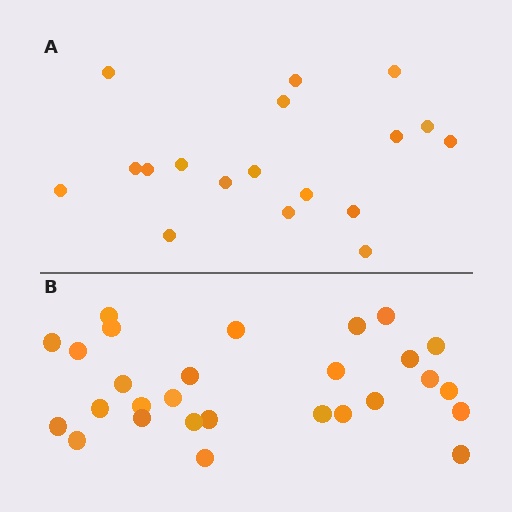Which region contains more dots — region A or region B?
Region B (the bottom region) has more dots.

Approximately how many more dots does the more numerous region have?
Region B has roughly 10 or so more dots than region A.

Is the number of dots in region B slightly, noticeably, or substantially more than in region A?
Region B has substantially more. The ratio is roughly 1.6 to 1.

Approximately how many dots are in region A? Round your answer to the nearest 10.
About 20 dots. (The exact count is 18, which rounds to 20.)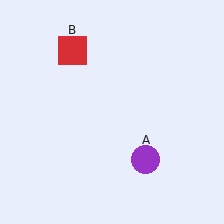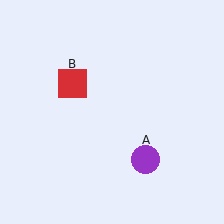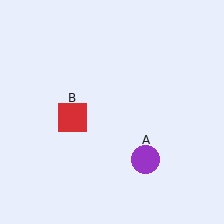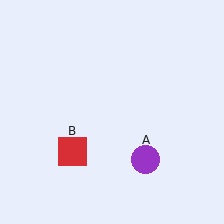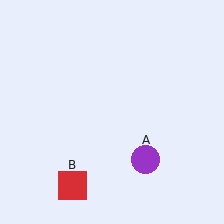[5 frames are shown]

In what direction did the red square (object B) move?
The red square (object B) moved down.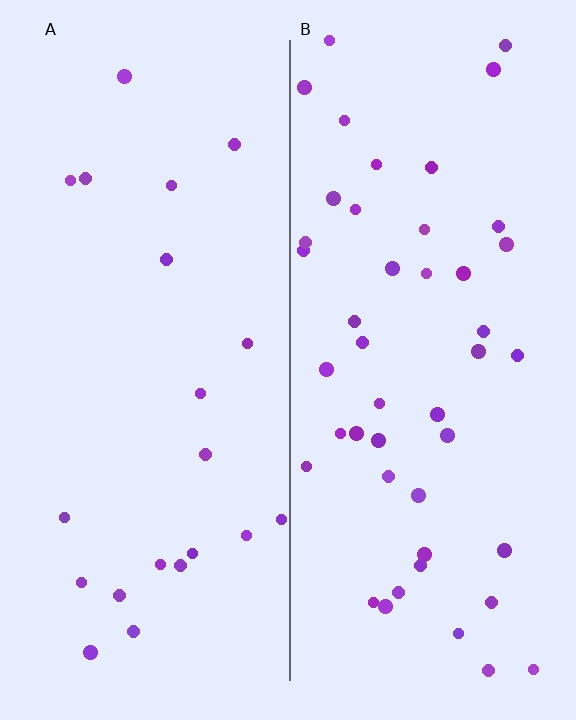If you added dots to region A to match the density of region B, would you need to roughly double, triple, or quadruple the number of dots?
Approximately double.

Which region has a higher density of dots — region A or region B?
B (the right).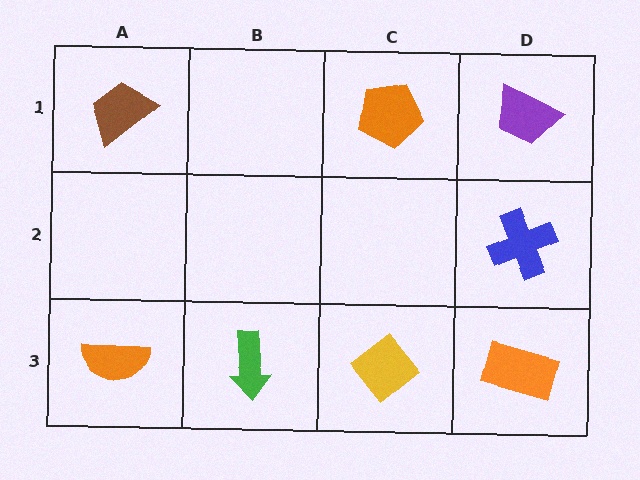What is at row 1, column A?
A brown trapezoid.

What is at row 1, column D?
A purple trapezoid.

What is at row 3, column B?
A green arrow.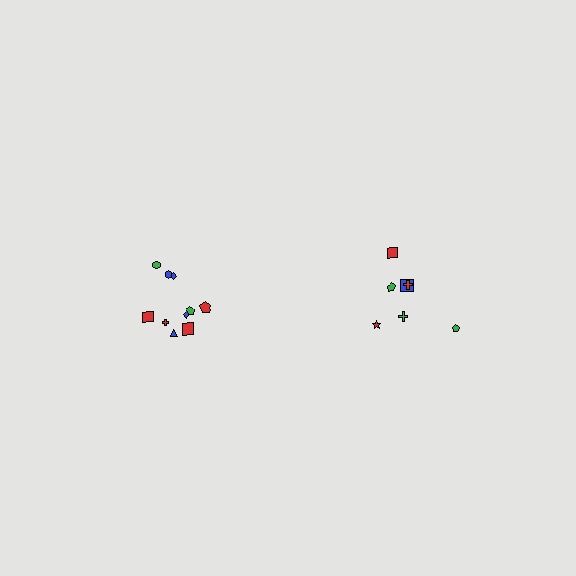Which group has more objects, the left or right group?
The left group.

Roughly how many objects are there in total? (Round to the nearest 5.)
Roughly 15 objects in total.